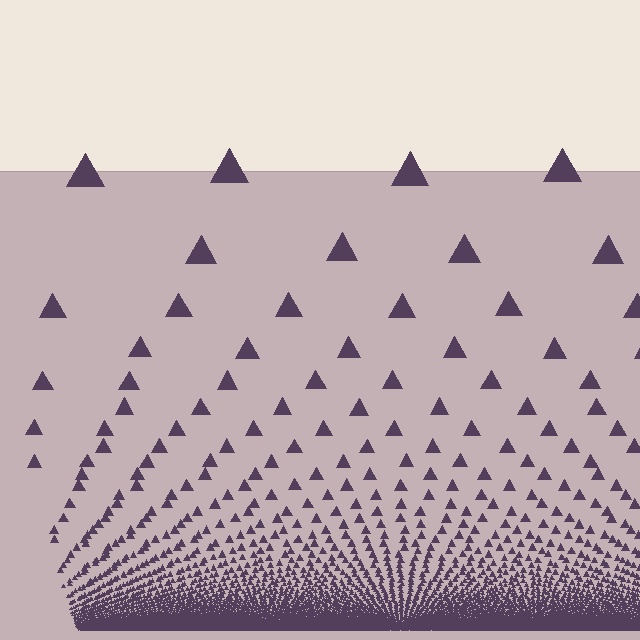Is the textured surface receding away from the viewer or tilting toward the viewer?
The surface appears to tilt toward the viewer. Texture elements get larger and sparser toward the top.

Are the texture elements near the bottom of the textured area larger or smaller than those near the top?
Smaller. The gradient is inverted — elements near the bottom are smaller and denser.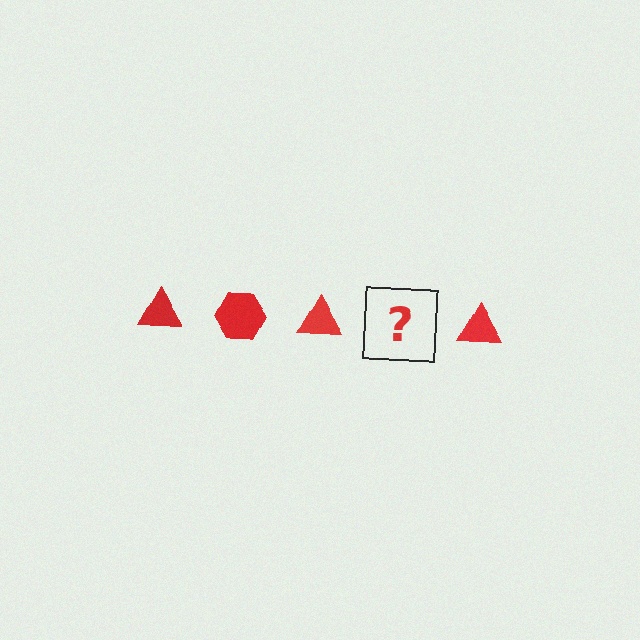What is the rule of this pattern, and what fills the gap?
The rule is that the pattern cycles through triangle, hexagon shapes in red. The gap should be filled with a red hexagon.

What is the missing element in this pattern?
The missing element is a red hexagon.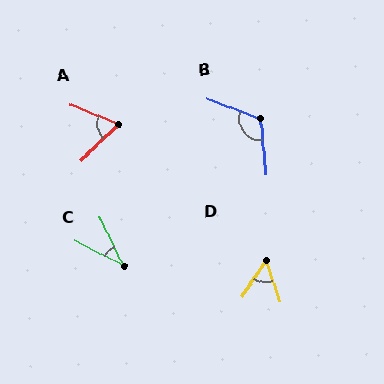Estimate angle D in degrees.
Approximately 52 degrees.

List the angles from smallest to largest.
C (38°), D (52°), A (65°), B (115°).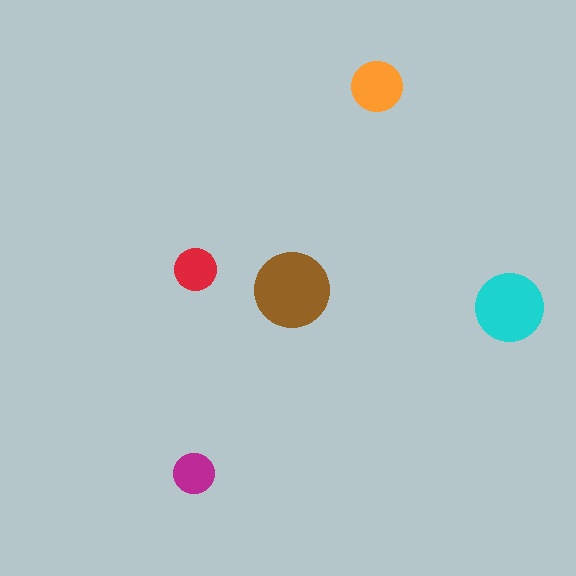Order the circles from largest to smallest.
the brown one, the cyan one, the orange one, the red one, the magenta one.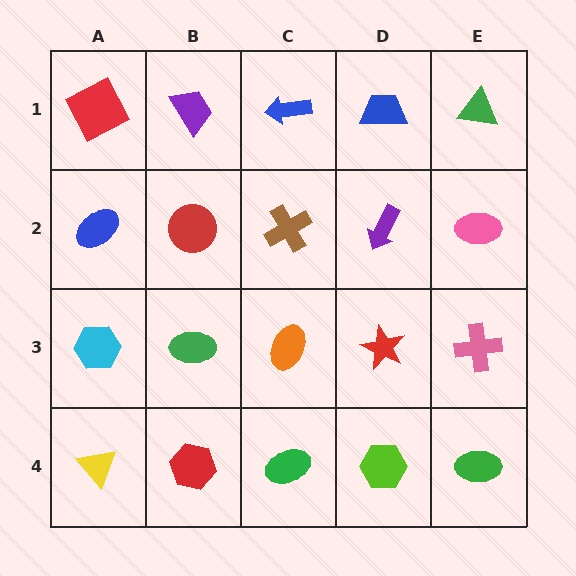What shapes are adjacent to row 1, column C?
A brown cross (row 2, column C), a purple trapezoid (row 1, column B), a blue trapezoid (row 1, column D).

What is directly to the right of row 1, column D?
A green triangle.